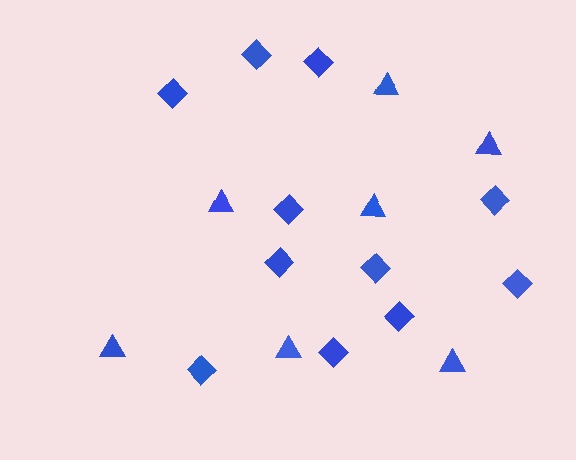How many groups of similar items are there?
There are 2 groups: one group of triangles (7) and one group of diamonds (11).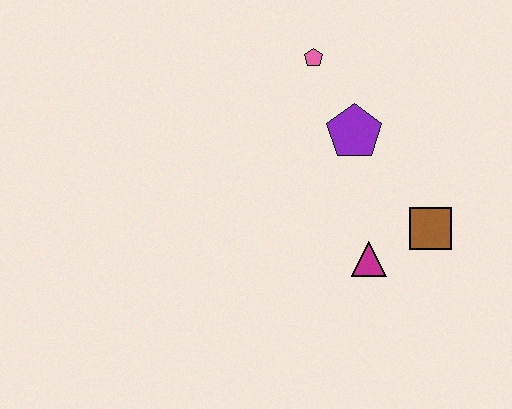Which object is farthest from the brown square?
The pink pentagon is farthest from the brown square.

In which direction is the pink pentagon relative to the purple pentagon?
The pink pentagon is above the purple pentagon.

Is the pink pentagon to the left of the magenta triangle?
Yes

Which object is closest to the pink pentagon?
The purple pentagon is closest to the pink pentagon.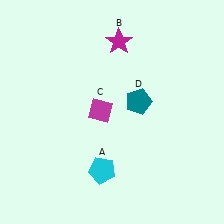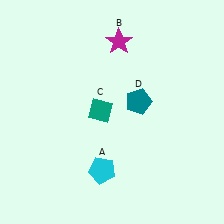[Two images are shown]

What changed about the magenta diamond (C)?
In Image 1, C is magenta. In Image 2, it changed to teal.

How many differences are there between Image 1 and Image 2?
There is 1 difference between the two images.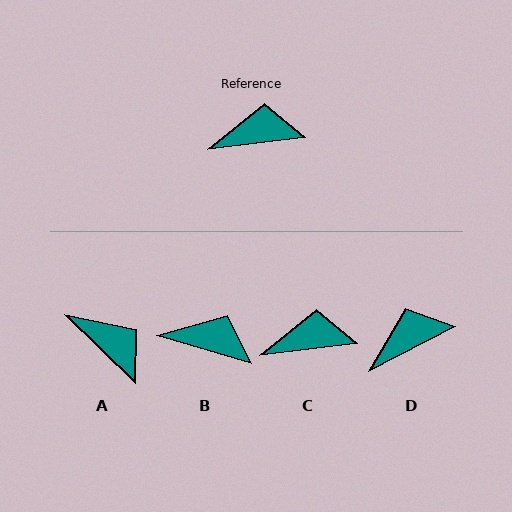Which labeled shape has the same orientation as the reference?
C.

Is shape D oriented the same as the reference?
No, it is off by about 20 degrees.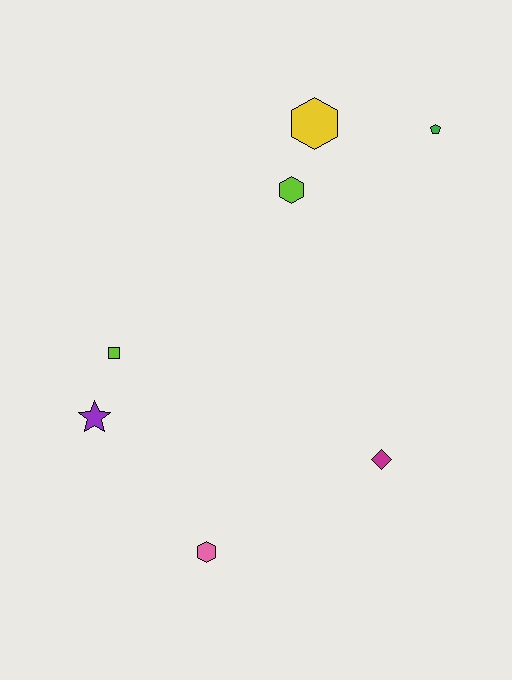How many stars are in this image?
There is 1 star.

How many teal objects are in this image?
There are no teal objects.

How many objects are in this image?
There are 7 objects.